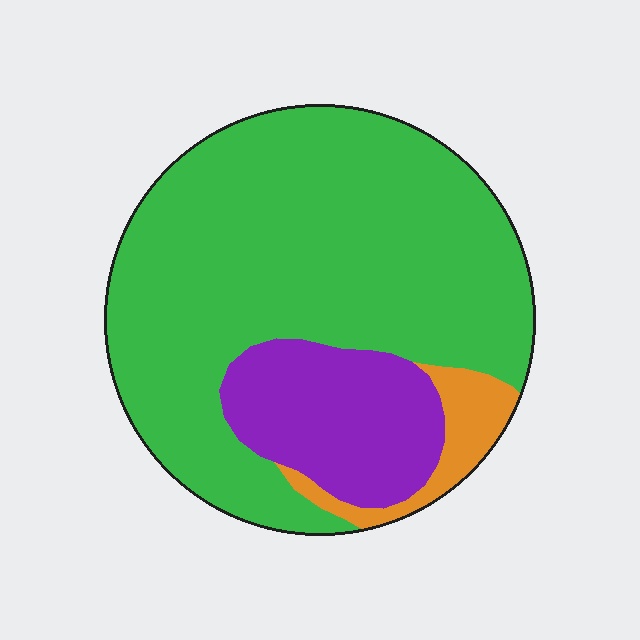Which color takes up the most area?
Green, at roughly 75%.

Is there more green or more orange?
Green.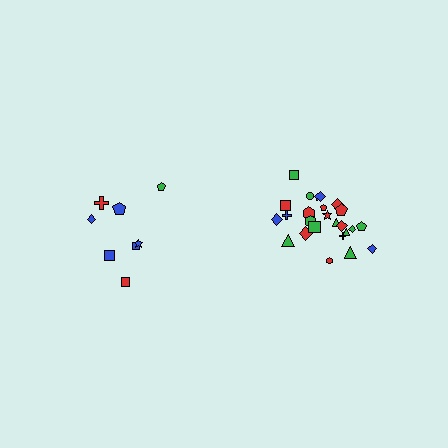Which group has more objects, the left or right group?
The right group.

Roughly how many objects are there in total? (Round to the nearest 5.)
Roughly 35 objects in total.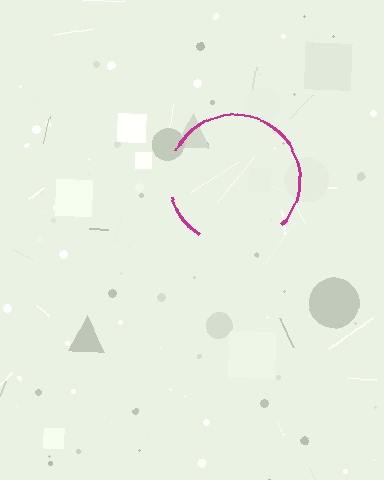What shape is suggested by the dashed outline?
The dashed outline suggests a circle.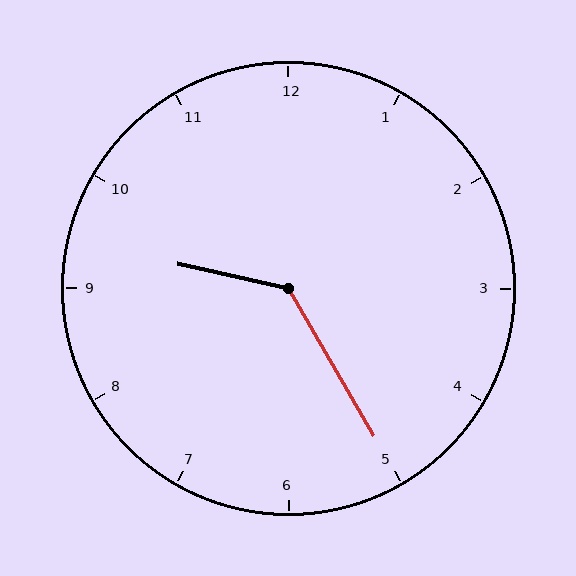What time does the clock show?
9:25.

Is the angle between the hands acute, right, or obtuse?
It is obtuse.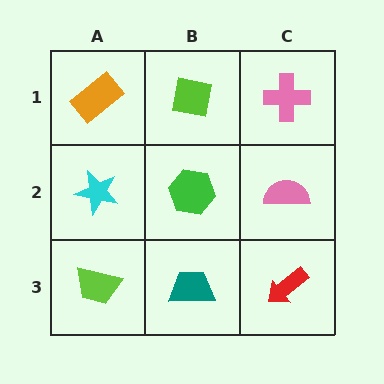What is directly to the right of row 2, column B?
A pink semicircle.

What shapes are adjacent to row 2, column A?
An orange rectangle (row 1, column A), a lime trapezoid (row 3, column A), a green hexagon (row 2, column B).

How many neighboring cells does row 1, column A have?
2.